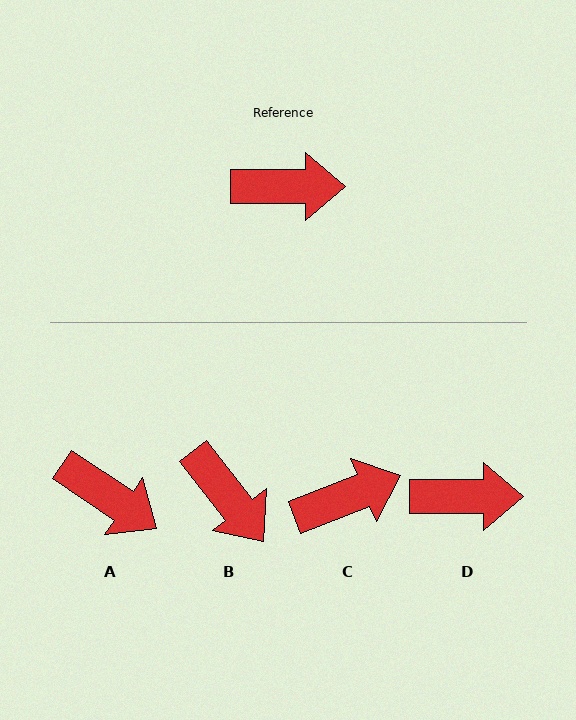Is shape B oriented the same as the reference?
No, it is off by about 52 degrees.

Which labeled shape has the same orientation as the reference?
D.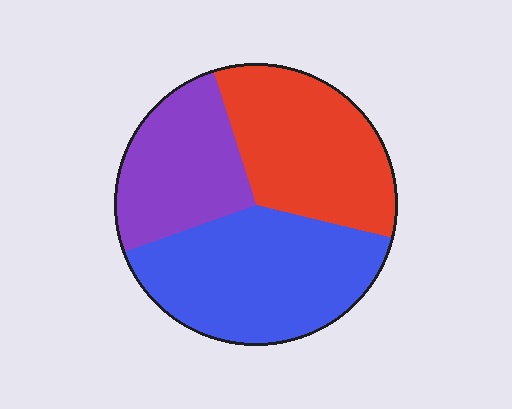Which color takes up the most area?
Blue, at roughly 40%.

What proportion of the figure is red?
Red takes up about one third (1/3) of the figure.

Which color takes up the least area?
Purple, at roughly 25%.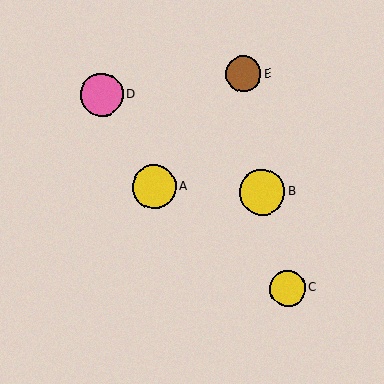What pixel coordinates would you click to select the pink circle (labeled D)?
Click at (101, 95) to select the pink circle D.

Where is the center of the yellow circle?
The center of the yellow circle is at (154, 187).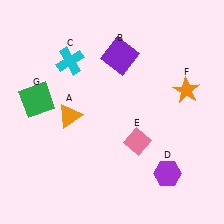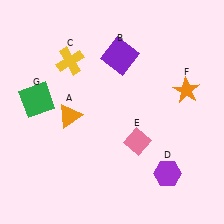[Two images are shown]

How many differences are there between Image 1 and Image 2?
There is 1 difference between the two images.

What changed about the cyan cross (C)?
In Image 1, C is cyan. In Image 2, it changed to yellow.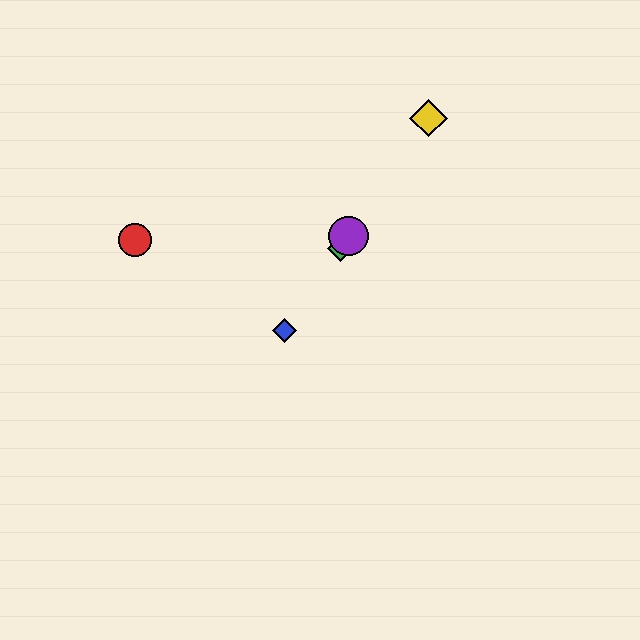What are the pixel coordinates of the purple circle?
The purple circle is at (349, 236).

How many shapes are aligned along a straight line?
4 shapes (the blue diamond, the green diamond, the yellow diamond, the purple circle) are aligned along a straight line.